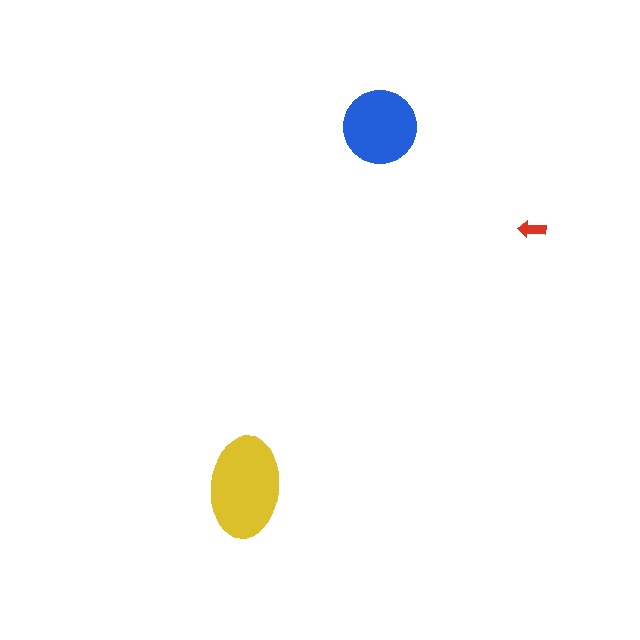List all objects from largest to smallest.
The yellow ellipse, the blue circle, the red arrow.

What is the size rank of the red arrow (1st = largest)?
3rd.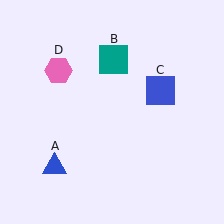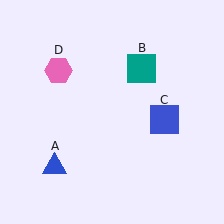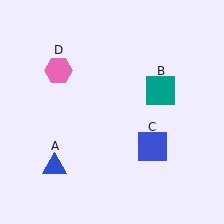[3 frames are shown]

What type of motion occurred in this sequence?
The teal square (object B), blue square (object C) rotated clockwise around the center of the scene.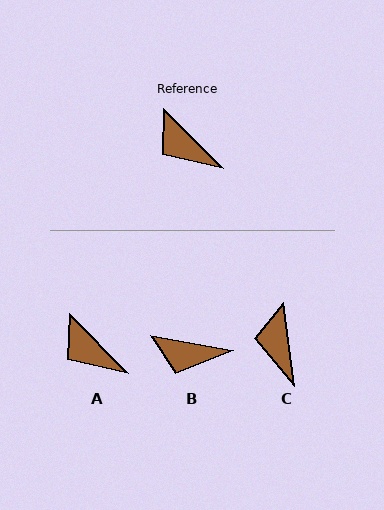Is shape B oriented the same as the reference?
No, it is off by about 35 degrees.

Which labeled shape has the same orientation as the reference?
A.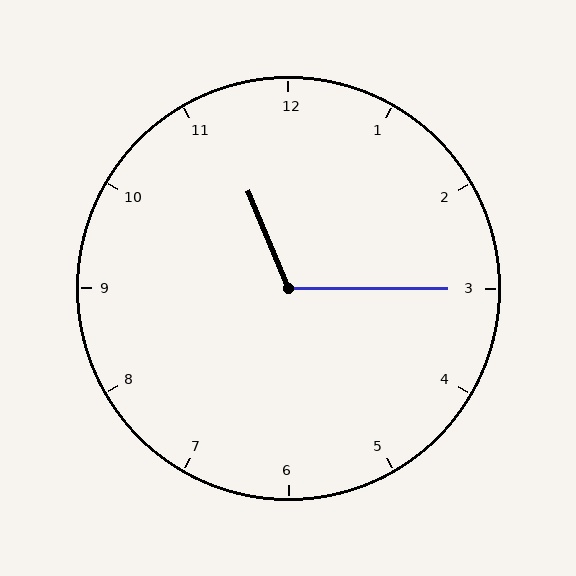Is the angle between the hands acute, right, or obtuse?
It is obtuse.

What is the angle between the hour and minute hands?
Approximately 112 degrees.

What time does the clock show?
11:15.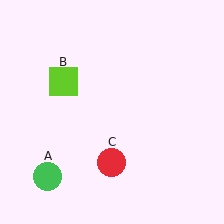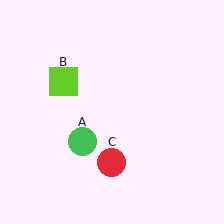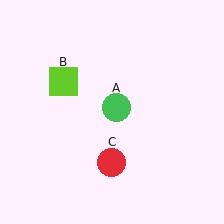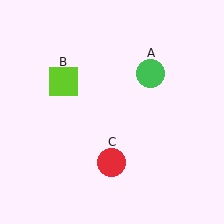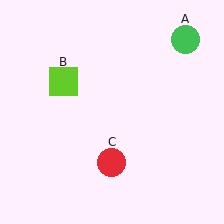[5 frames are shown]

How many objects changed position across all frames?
1 object changed position: green circle (object A).